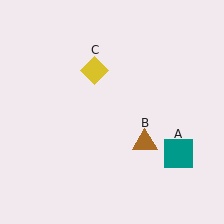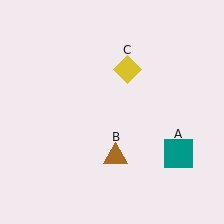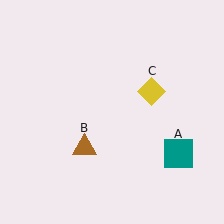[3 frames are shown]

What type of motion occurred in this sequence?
The brown triangle (object B), yellow diamond (object C) rotated clockwise around the center of the scene.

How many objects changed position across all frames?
2 objects changed position: brown triangle (object B), yellow diamond (object C).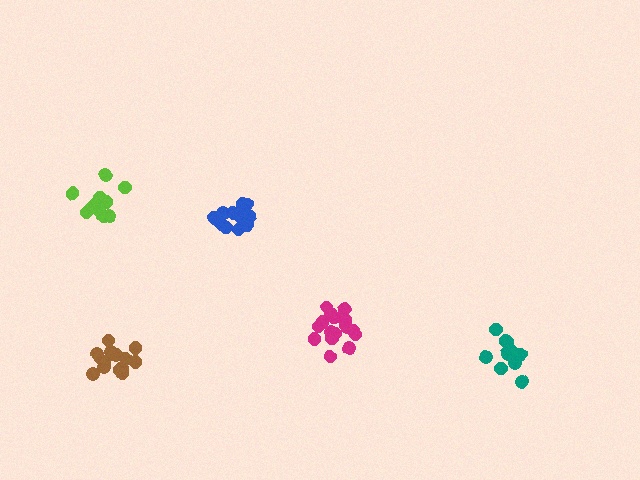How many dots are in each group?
Group 1: 18 dots, Group 2: 15 dots, Group 3: 13 dots, Group 4: 14 dots, Group 5: 13 dots (73 total).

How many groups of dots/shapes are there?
There are 5 groups.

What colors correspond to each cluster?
The clusters are colored: magenta, brown, lime, blue, teal.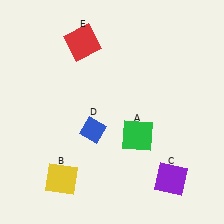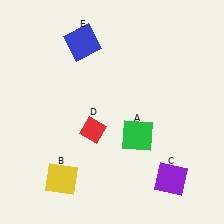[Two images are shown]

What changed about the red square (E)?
In Image 1, E is red. In Image 2, it changed to blue.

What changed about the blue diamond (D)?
In Image 1, D is blue. In Image 2, it changed to red.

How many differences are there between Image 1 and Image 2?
There are 2 differences between the two images.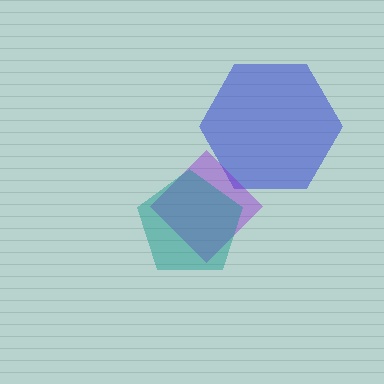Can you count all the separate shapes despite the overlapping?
Yes, there are 3 separate shapes.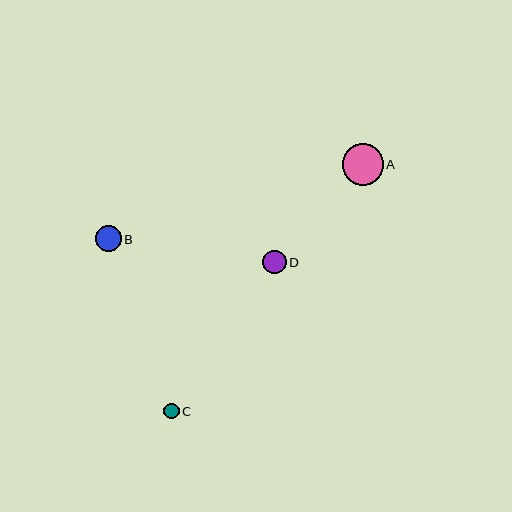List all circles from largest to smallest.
From largest to smallest: A, B, D, C.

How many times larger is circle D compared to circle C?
Circle D is approximately 1.5 times the size of circle C.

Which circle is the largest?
Circle A is the largest with a size of approximately 41 pixels.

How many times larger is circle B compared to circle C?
Circle B is approximately 1.7 times the size of circle C.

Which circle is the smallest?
Circle C is the smallest with a size of approximately 16 pixels.